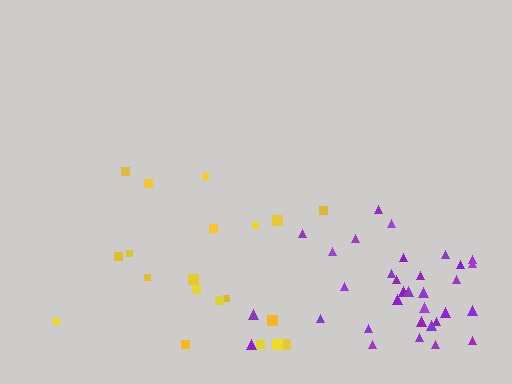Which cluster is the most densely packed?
Purple.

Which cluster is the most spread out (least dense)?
Yellow.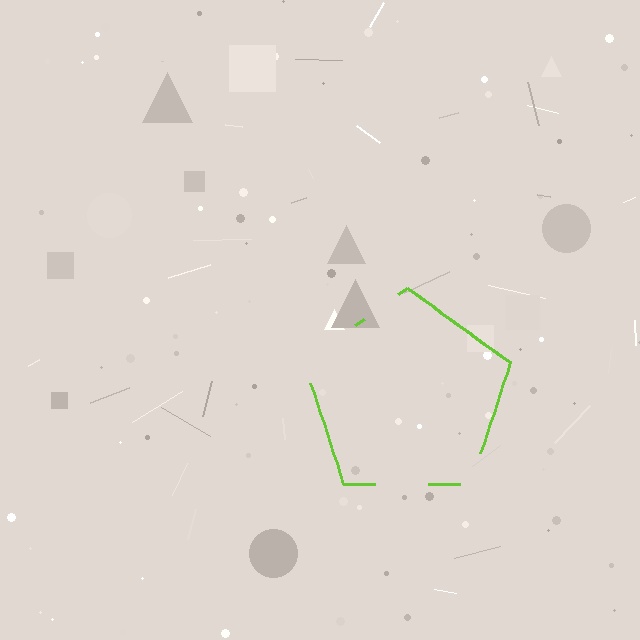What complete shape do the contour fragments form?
The contour fragments form a pentagon.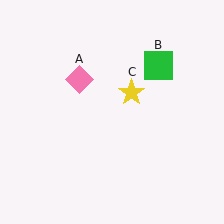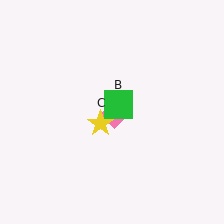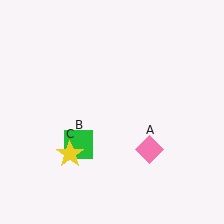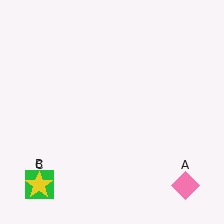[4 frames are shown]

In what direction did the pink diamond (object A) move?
The pink diamond (object A) moved down and to the right.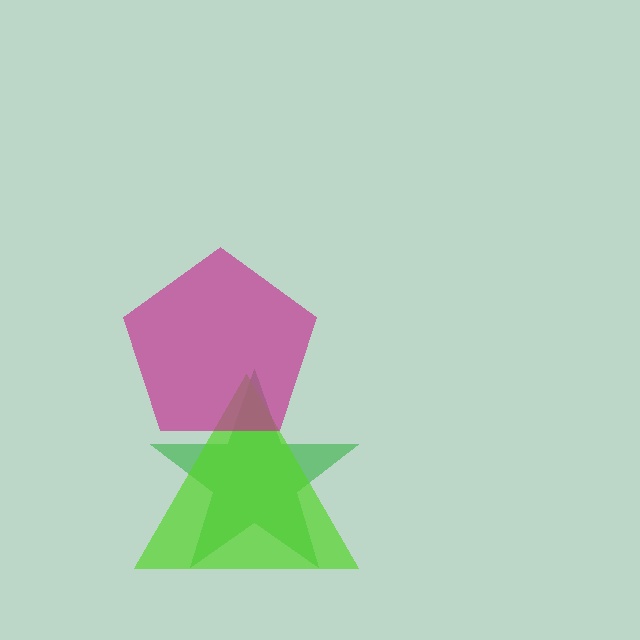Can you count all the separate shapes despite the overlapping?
Yes, there are 3 separate shapes.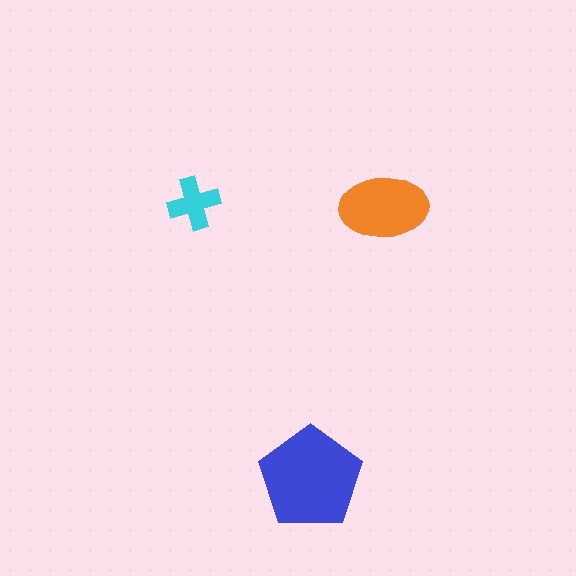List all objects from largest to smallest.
The blue pentagon, the orange ellipse, the cyan cross.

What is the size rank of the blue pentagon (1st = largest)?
1st.